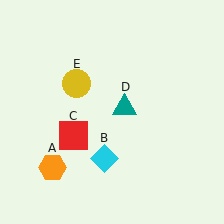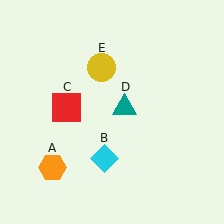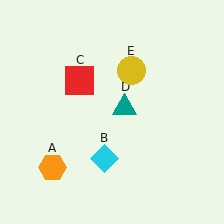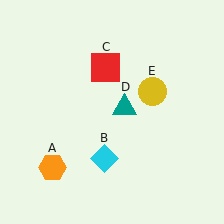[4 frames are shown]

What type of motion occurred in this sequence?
The red square (object C), yellow circle (object E) rotated clockwise around the center of the scene.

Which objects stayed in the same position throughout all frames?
Orange hexagon (object A) and cyan diamond (object B) and teal triangle (object D) remained stationary.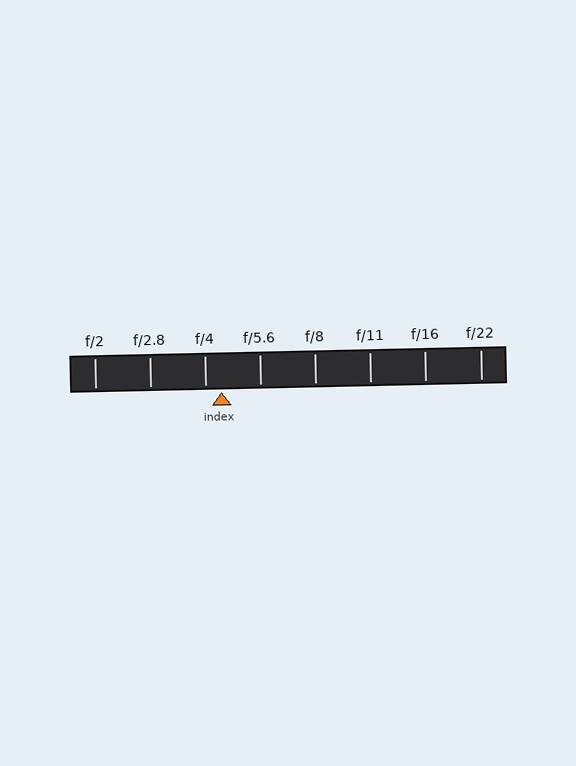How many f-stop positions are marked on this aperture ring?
There are 8 f-stop positions marked.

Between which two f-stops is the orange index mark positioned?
The index mark is between f/4 and f/5.6.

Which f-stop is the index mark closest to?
The index mark is closest to f/4.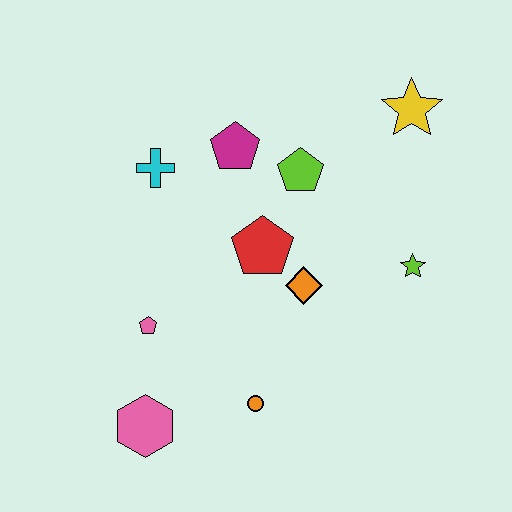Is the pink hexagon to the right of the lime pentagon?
No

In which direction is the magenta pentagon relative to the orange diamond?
The magenta pentagon is above the orange diamond.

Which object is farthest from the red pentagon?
The pink hexagon is farthest from the red pentagon.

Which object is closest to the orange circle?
The pink hexagon is closest to the orange circle.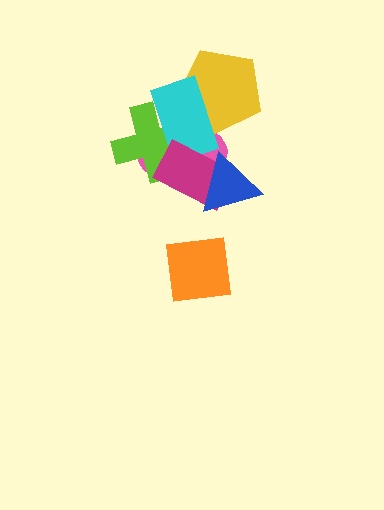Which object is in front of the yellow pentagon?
The cyan rectangle is in front of the yellow pentagon.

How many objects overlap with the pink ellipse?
5 objects overlap with the pink ellipse.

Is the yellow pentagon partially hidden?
Yes, it is partially covered by another shape.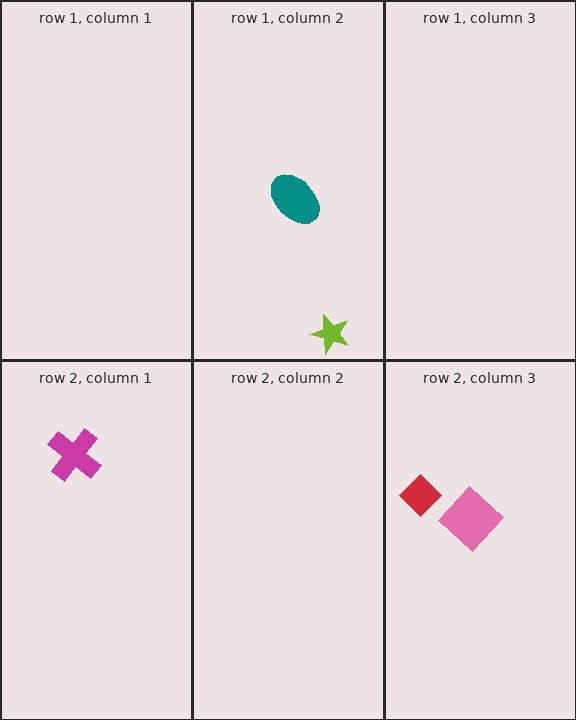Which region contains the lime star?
The row 1, column 2 region.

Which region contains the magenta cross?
The row 2, column 1 region.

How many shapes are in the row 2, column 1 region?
1.